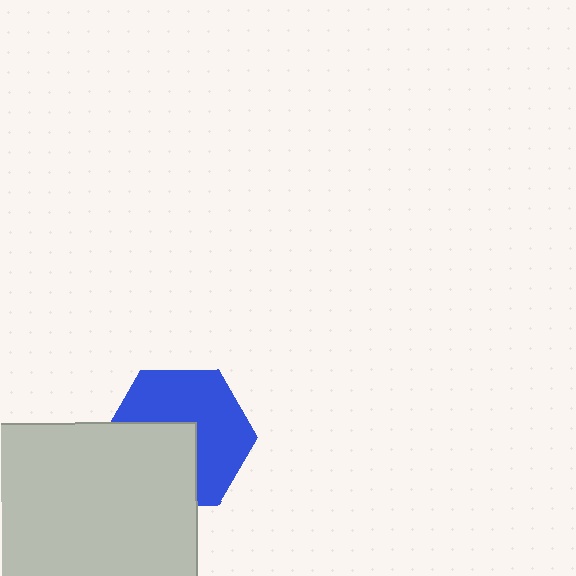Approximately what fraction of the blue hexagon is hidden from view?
Roughly 41% of the blue hexagon is hidden behind the light gray rectangle.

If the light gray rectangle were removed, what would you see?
You would see the complete blue hexagon.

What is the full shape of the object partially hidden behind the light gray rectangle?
The partially hidden object is a blue hexagon.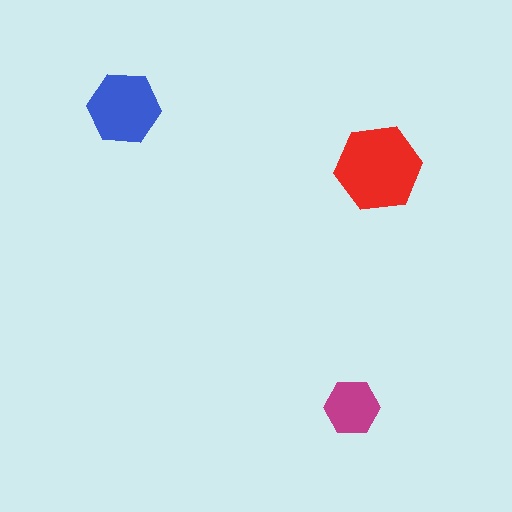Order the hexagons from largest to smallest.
the red one, the blue one, the magenta one.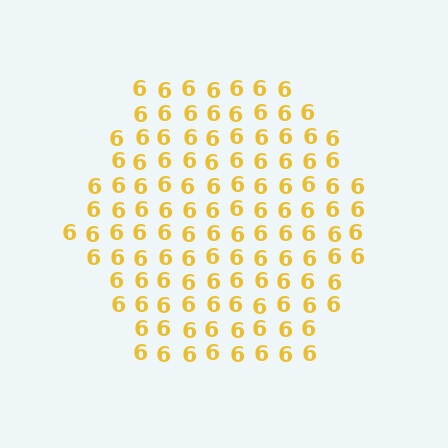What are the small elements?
The small elements are digit 6's.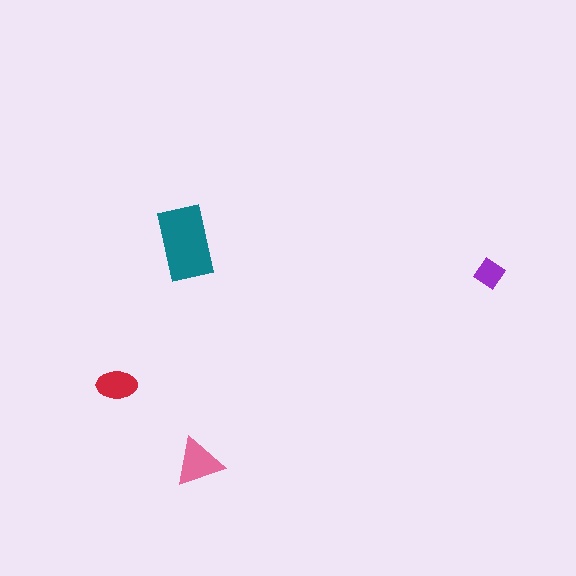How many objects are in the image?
There are 4 objects in the image.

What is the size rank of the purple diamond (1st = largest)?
4th.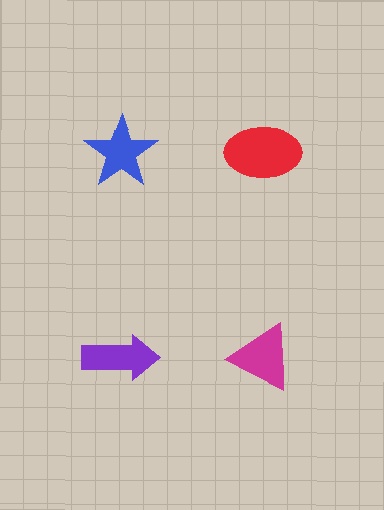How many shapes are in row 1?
2 shapes.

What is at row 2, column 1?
A purple arrow.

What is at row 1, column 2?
A red ellipse.